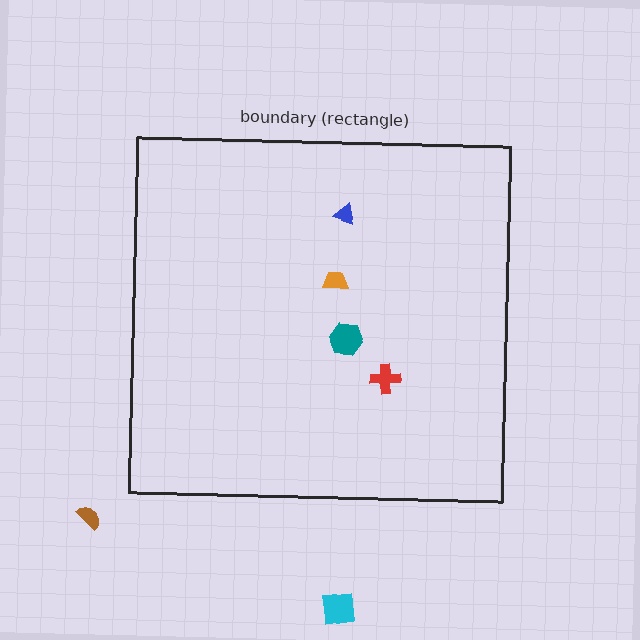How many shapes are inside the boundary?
4 inside, 2 outside.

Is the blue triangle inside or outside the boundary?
Inside.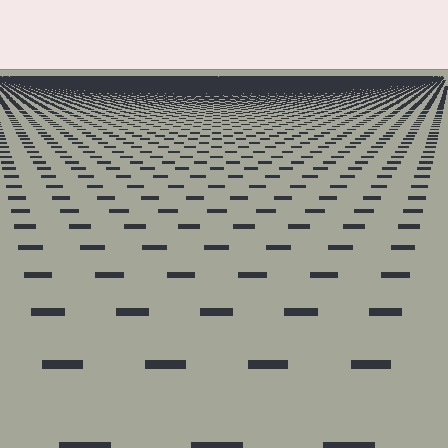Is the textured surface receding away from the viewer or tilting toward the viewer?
The surface is receding away from the viewer. Texture elements get smaller and denser toward the top.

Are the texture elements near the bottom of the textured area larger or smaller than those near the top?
Larger. Near the bottom, elements are closer to the viewer and appear at a bigger on-screen size.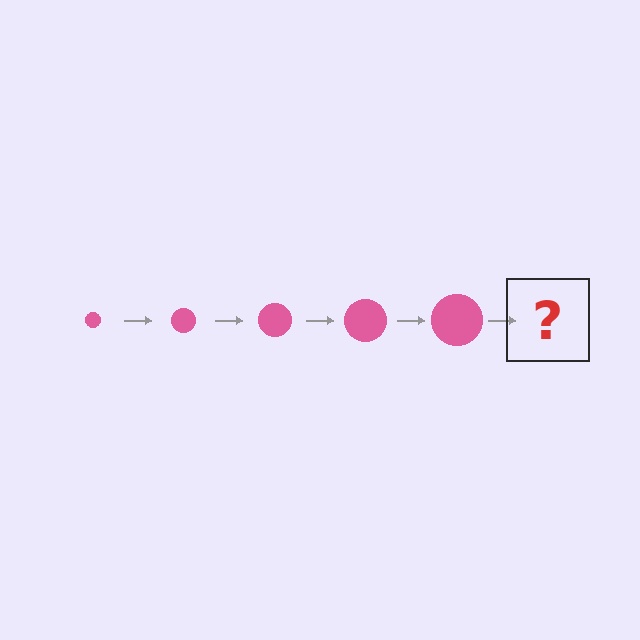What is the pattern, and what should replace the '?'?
The pattern is that the circle gets progressively larger each step. The '?' should be a pink circle, larger than the previous one.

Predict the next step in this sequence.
The next step is a pink circle, larger than the previous one.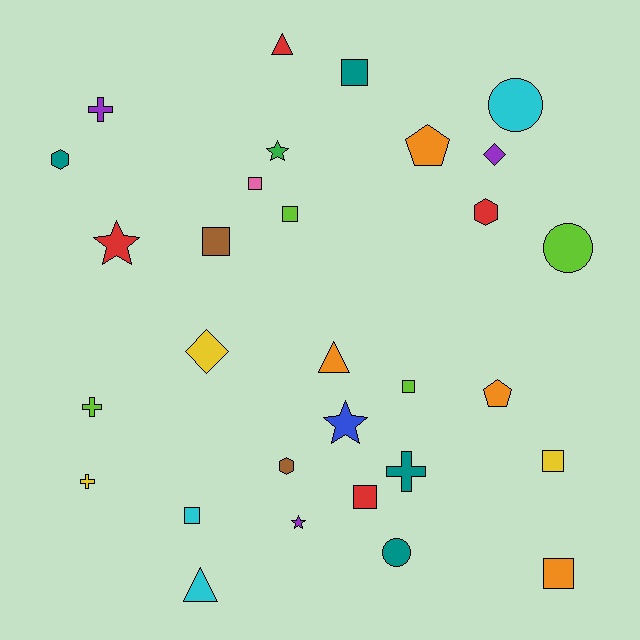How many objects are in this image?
There are 30 objects.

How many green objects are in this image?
There is 1 green object.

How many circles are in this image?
There are 3 circles.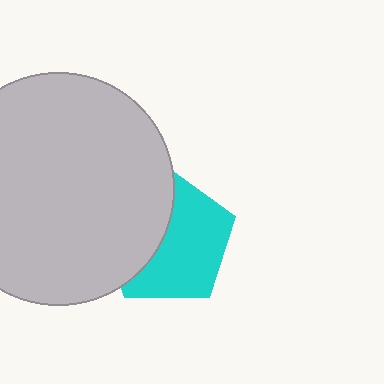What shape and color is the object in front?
The object in front is a light gray circle.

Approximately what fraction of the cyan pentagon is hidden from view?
Roughly 42% of the cyan pentagon is hidden behind the light gray circle.